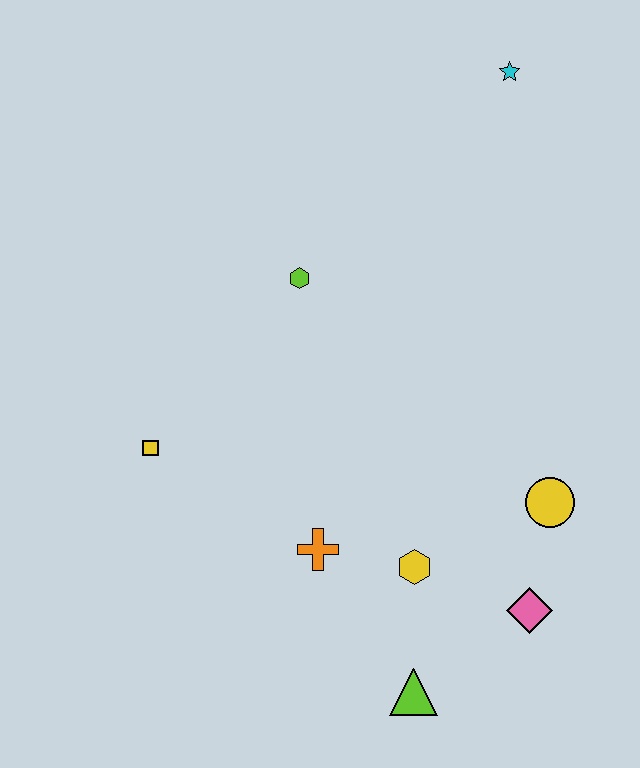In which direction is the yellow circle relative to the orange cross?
The yellow circle is to the right of the orange cross.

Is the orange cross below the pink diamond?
No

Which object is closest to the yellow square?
The orange cross is closest to the yellow square.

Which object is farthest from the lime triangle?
The cyan star is farthest from the lime triangle.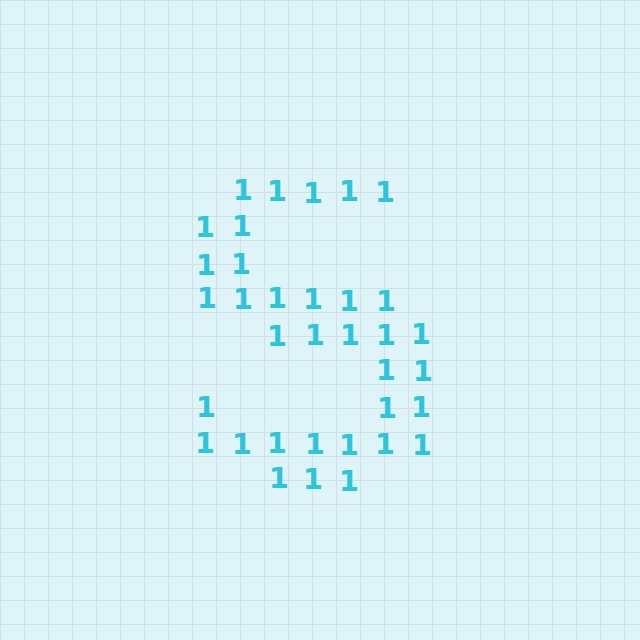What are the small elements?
The small elements are digit 1's.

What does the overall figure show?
The overall figure shows the letter S.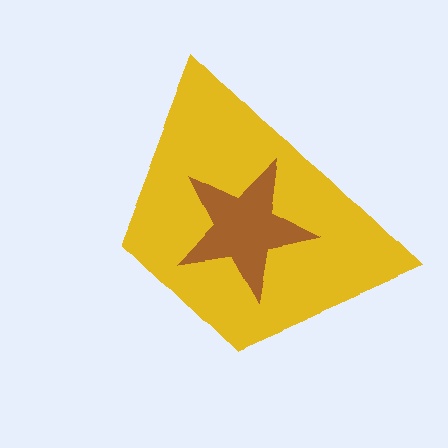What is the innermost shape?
The brown star.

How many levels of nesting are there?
2.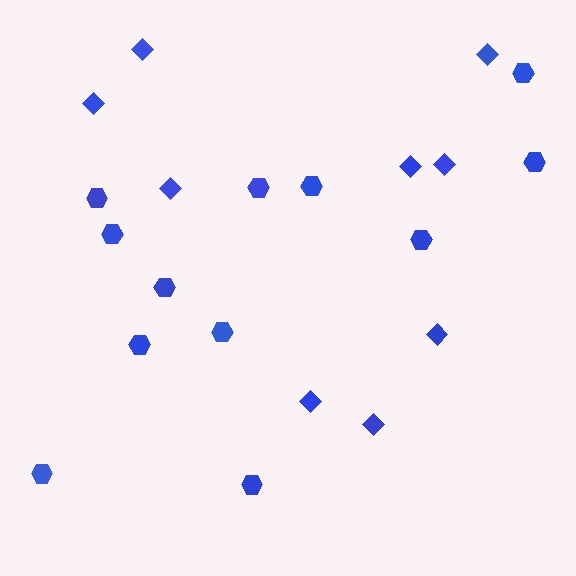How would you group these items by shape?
There are 2 groups: one group of diamonds (9) and one group of hexagons (12).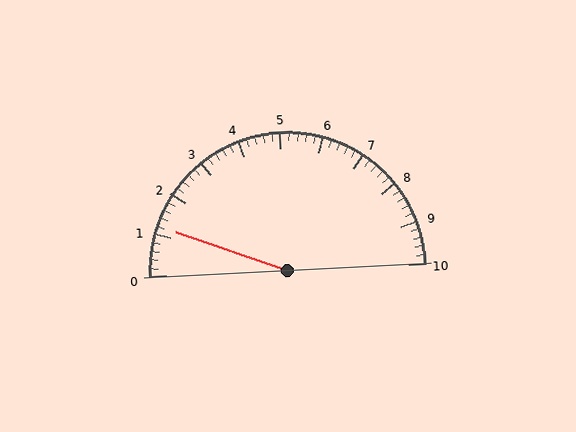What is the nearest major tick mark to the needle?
The nearest major tick mark is 1.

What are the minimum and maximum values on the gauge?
The gauge ranges from 0 to 10.